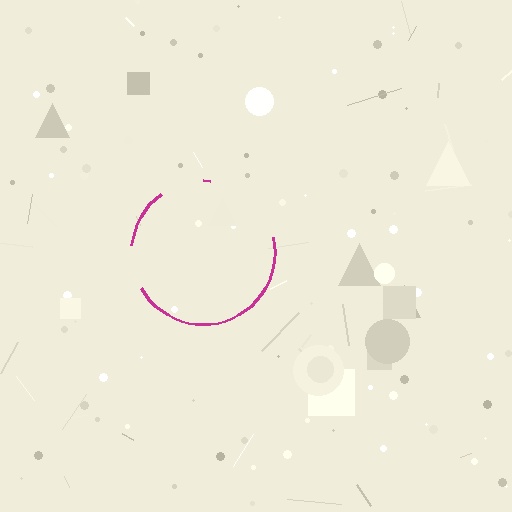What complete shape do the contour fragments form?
The contour fragments form a circle.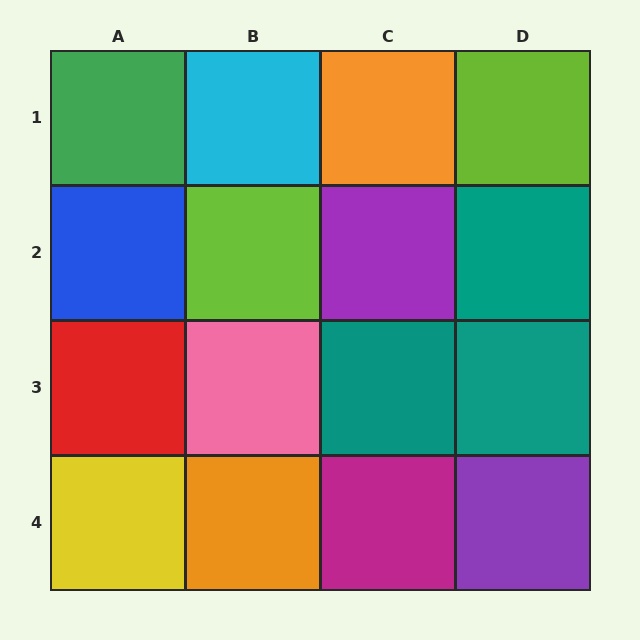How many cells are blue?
1 cell is blue.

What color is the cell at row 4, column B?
Orange.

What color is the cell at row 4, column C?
Magenta.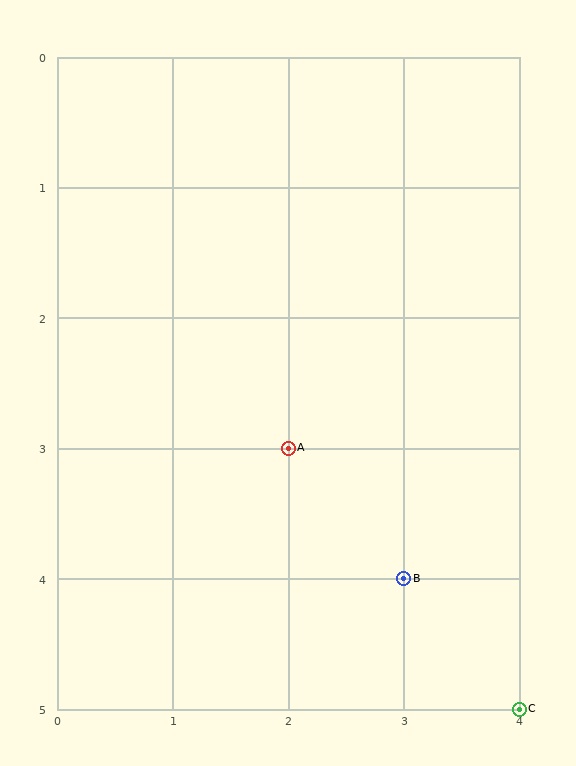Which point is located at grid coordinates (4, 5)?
Point C is at (4, 5).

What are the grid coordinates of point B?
Point B is at grid coordinates (3, 4).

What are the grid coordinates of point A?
Point A is at grid coordinates (2, 3).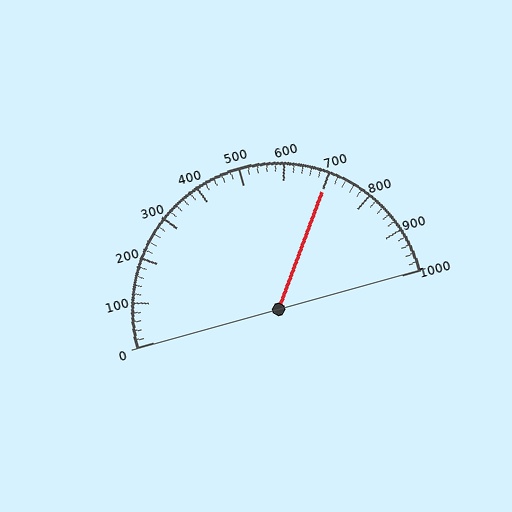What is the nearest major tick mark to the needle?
The nearest major tick mark is 700.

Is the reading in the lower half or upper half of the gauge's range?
The reading is in the upper half of the range (0 to 1000).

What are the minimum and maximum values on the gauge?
The gauge ranges from 0 to 1000.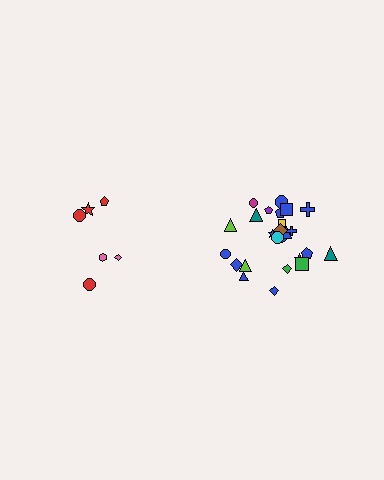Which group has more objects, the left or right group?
The right group.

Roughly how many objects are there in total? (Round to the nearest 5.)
Roughly 30 objects in total.